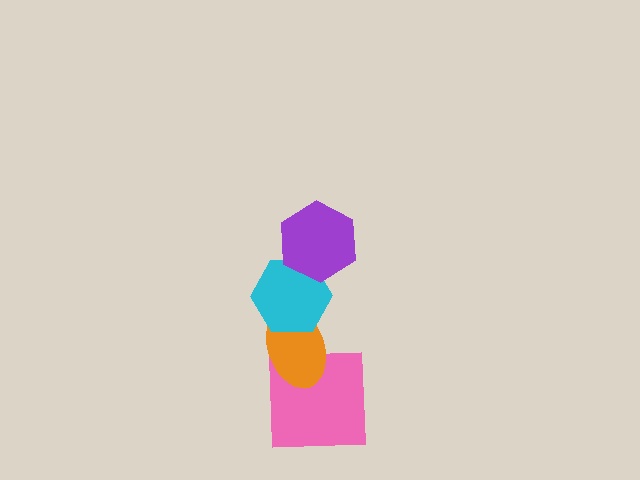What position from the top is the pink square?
The pink square is 4th from the top.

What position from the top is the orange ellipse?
The orange ellipse is 3rd from the top.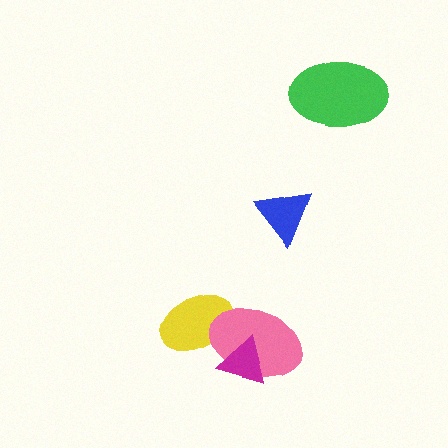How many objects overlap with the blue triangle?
0 objects overlap with the blue triangle.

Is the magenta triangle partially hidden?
No, no other shape covers it.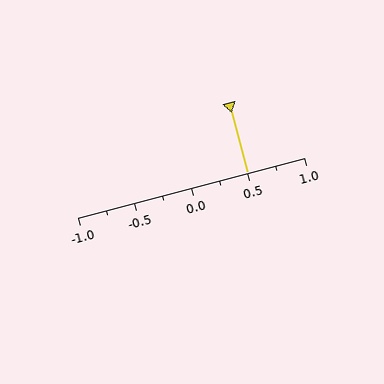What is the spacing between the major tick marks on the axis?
The major ticks are spaced 0.5 apart.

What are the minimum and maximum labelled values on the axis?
The axis runs from -1.0 to 1.0.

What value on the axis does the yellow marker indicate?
The marker indicates approximately 0.5.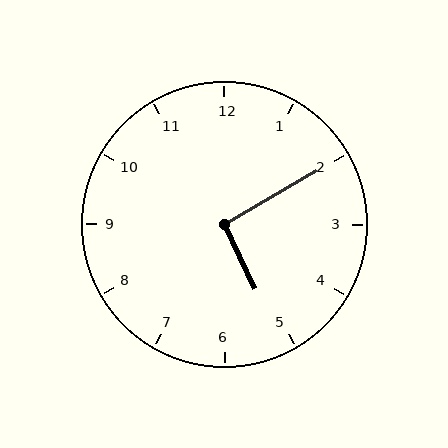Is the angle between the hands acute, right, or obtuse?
It is right.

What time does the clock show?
5:10.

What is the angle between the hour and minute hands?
Approximately 95 degrees.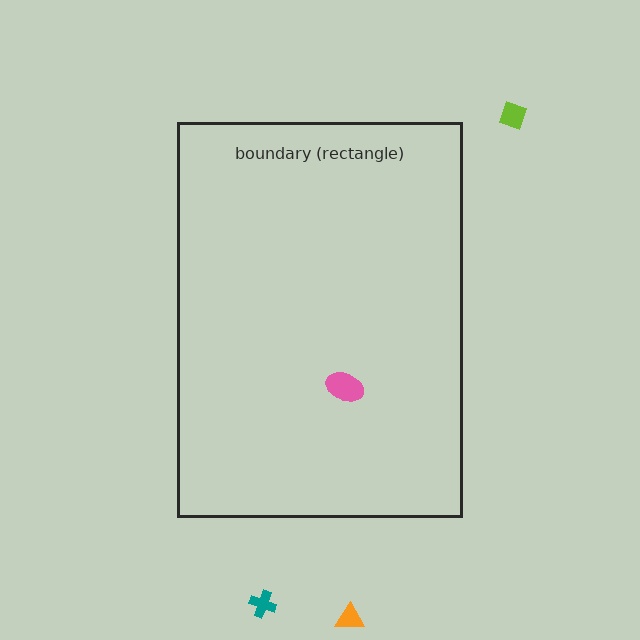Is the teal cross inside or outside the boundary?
Outside.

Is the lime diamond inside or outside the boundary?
Outside.